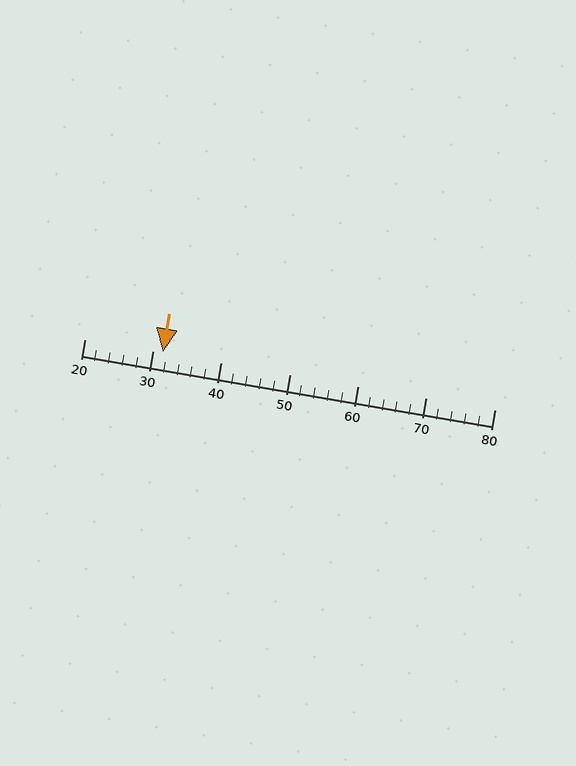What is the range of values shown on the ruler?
The ruler shows values from 20 to 80.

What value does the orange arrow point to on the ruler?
The orange arrow points to approximately 32.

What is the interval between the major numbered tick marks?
The major tick marks are spaced 10 units apart.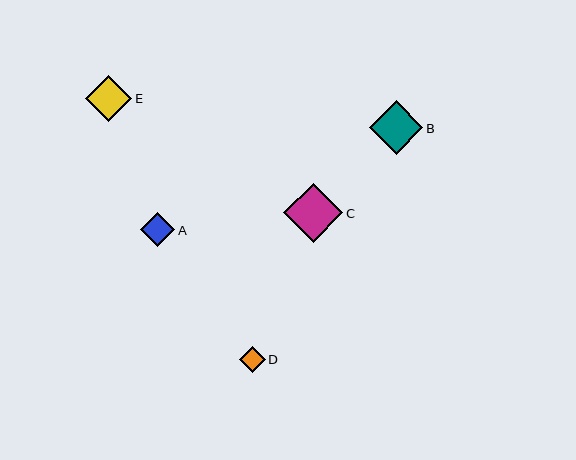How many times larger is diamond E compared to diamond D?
Diamond E is approximately 1.8 times the size of diamond D.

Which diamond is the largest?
Diamond C is the largest with a size of approximately 60 pixels.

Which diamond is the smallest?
Diamond D is the smallest with a size of approximately 26 pixels.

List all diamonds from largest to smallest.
From largest to smallest: C, B, E, A, D.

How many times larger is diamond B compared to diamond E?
Diamond B is approximately 1.1 times the size of diamond E.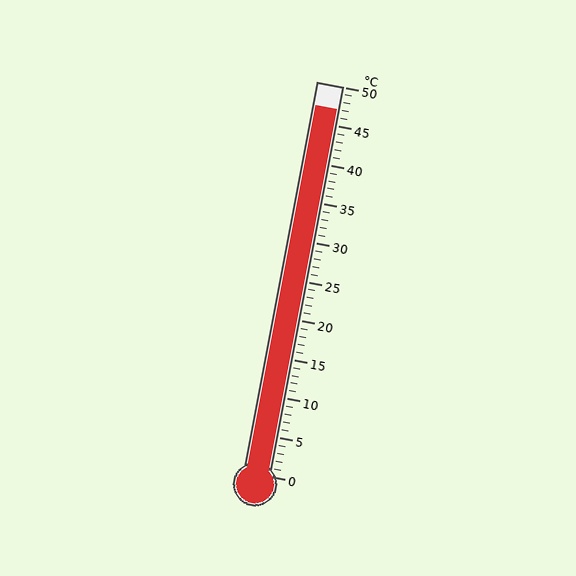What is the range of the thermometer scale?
The thermometer scale ranges from 0°C to 50°C.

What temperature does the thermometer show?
The thermometer shows approximately 47°C.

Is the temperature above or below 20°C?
The temperature is above 20°C.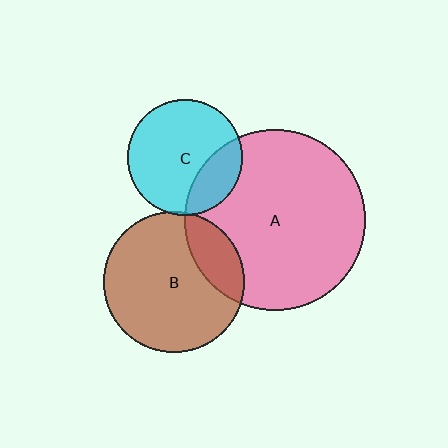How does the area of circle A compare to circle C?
Approximately 2.4 times.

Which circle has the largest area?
Circle A (pink).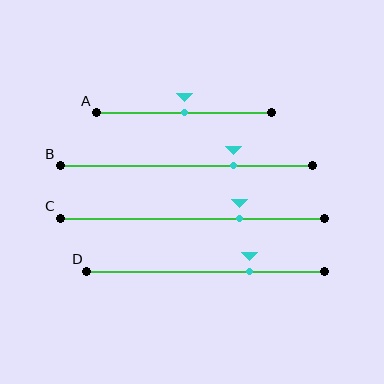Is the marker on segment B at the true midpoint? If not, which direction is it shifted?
No, the marker on segment B is shifted to the right by about 19% of the segment length.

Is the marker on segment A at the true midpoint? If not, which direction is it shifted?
Yes, the marker on segment A is at the true midpoint.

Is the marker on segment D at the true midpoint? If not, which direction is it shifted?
No, the marker on segment D is shifted to the right by about 19% of the segment length.